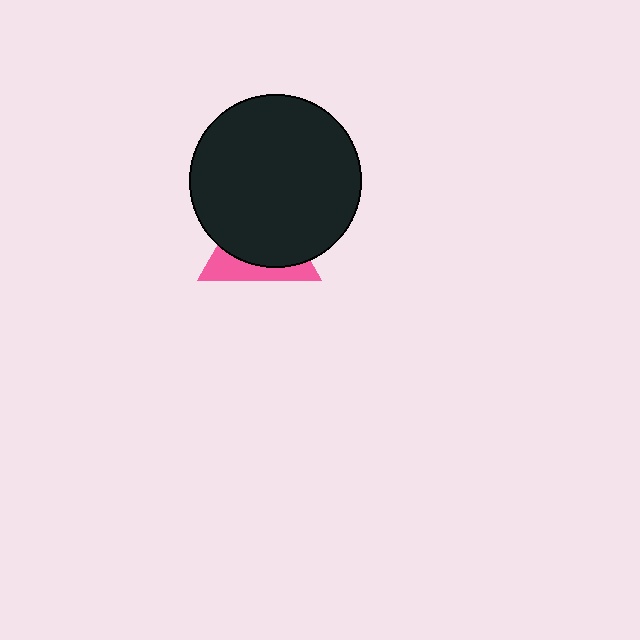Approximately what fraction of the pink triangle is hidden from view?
Roughly 67% of the pink triangle is hidden behind the black circle.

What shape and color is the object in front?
The object in front is a black circle.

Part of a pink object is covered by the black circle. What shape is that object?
It is a triangle.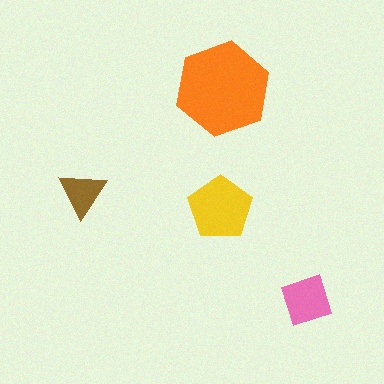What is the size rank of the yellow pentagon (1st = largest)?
2nd.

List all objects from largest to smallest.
The orange hexagon, the yellow pentagon, the pink square, the brown triangle.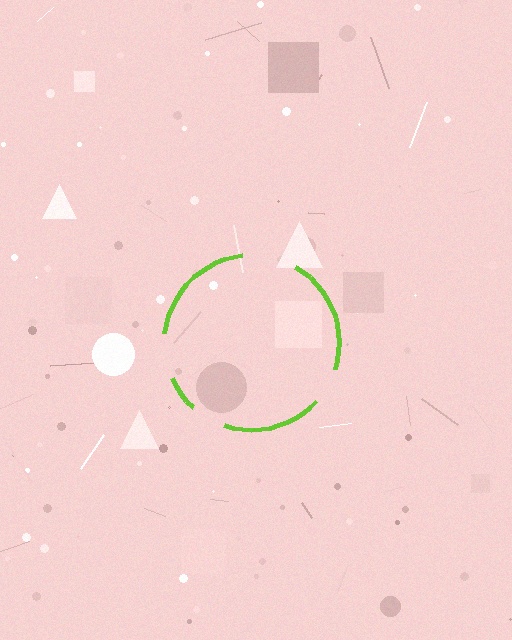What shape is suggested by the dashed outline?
The dashed outline suggests a circle.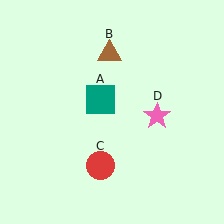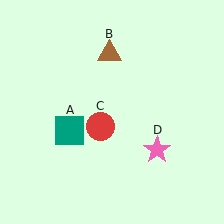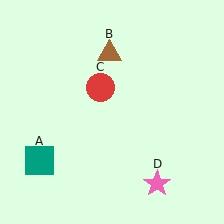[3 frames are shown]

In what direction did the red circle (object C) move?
The red circle (object C) moved up.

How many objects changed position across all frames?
3 objects changed position: teal square (object A), red circle (object C), pink star (object D).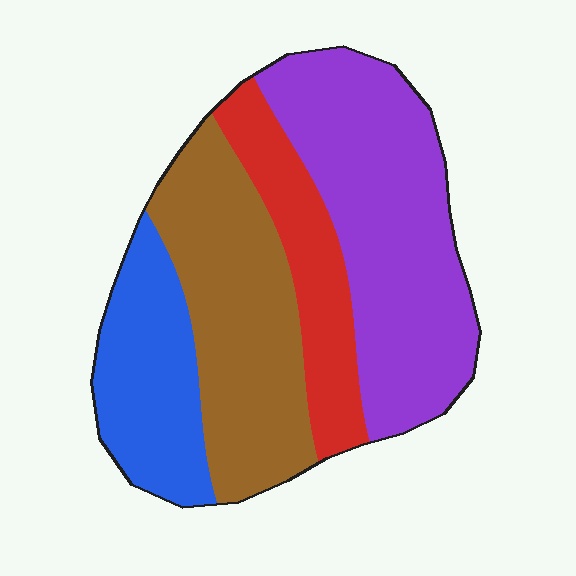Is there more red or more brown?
Brown.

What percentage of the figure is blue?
Blue takes up about one sixth (1/6) of the figure.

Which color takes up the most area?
Purple, at roughly 35%.